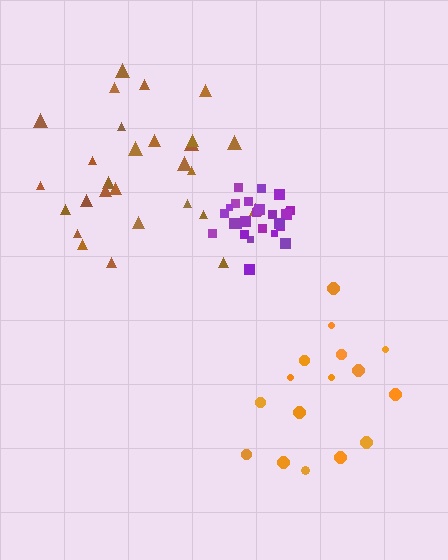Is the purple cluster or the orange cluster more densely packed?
Purple.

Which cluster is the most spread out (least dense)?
Orange.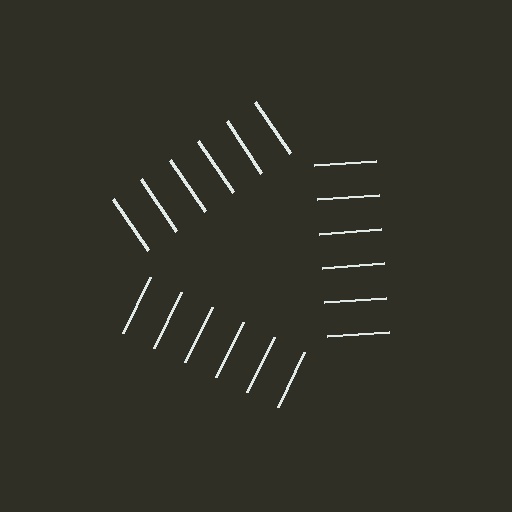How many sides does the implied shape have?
3 sides — the line-ends trace a triangle.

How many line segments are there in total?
18 — 6 along each of the 3 edges.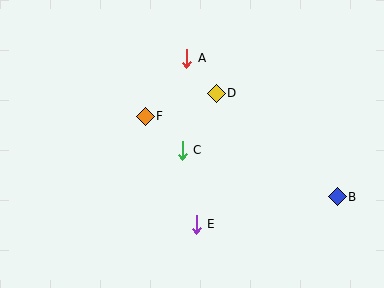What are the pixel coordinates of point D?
Point D is at (216, 93).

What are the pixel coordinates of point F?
Point F is at (145, 116).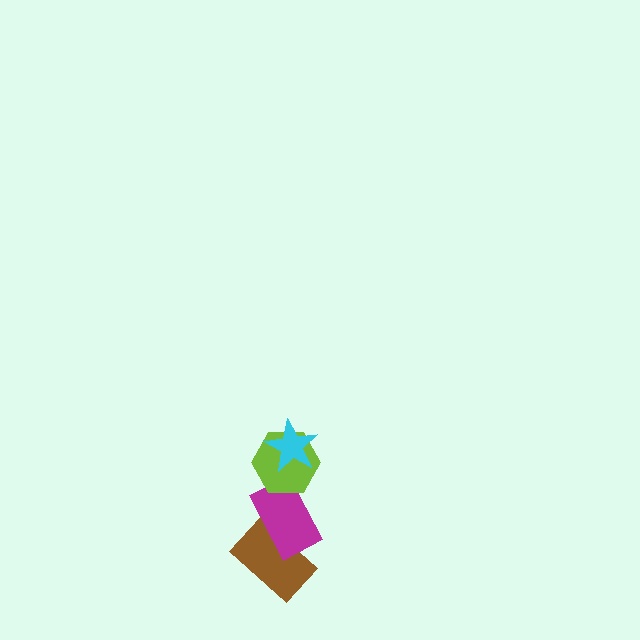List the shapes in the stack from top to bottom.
From top to bottom: the cyan star, the lime hexagon, the magenta rectangle, the brown rectangle.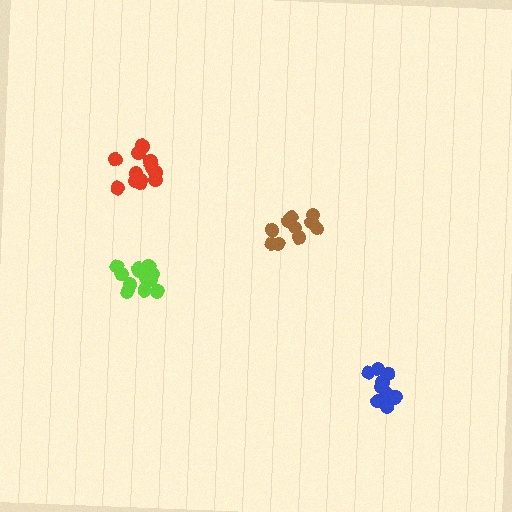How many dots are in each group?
Group 1: 12 dots, Group 2: 12 dots, Group 3: 9 dots, Group 4: 13 dots (46 total).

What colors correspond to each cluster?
The clusters are colored: brown, red, blue, lime.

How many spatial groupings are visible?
There are 4 spatial groupings.